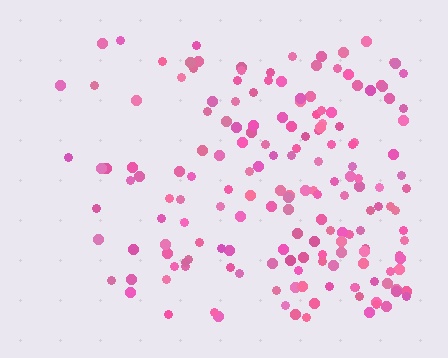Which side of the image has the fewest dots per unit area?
The left.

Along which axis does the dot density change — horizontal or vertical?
Horizontal.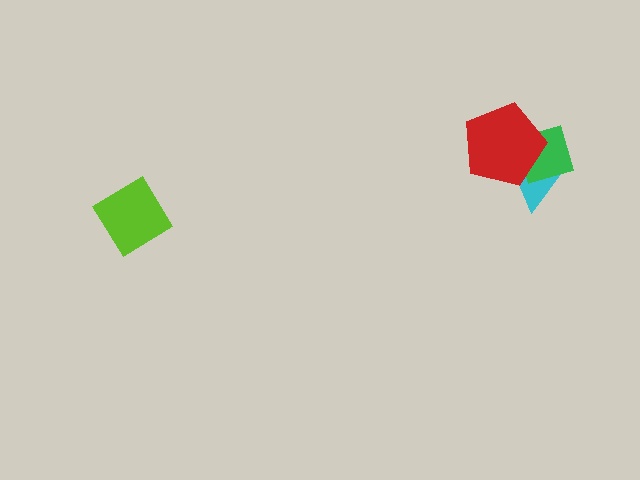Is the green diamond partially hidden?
Yes, it is partially covered by another shape.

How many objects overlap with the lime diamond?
0 objects overlap with the lime diamond.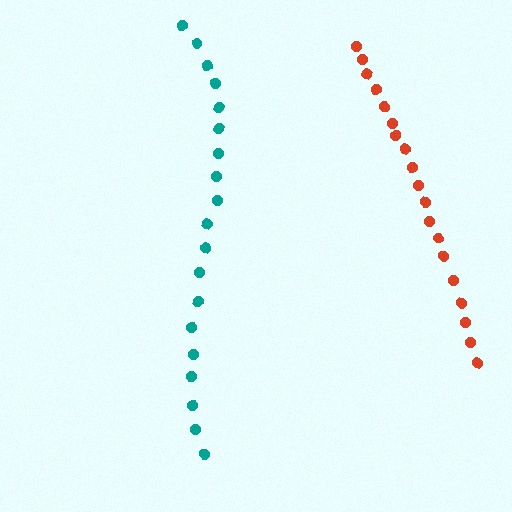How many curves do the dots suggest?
There are 2 distinct paths.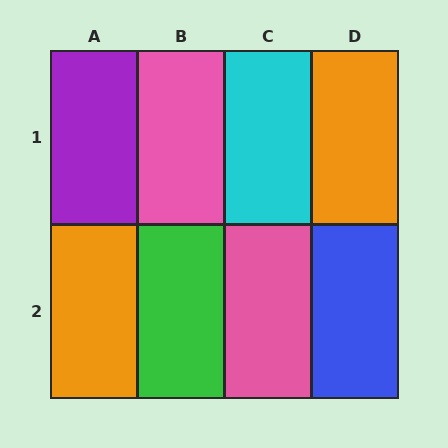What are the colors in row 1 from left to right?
Purple, pink, cyan, orange.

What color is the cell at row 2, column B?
Green.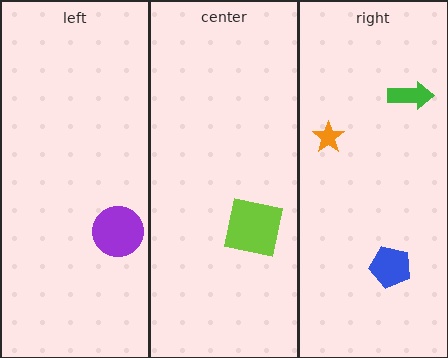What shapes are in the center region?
The lime square.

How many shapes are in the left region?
1.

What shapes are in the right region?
The green arrow, the orange star, the blue pentagon.